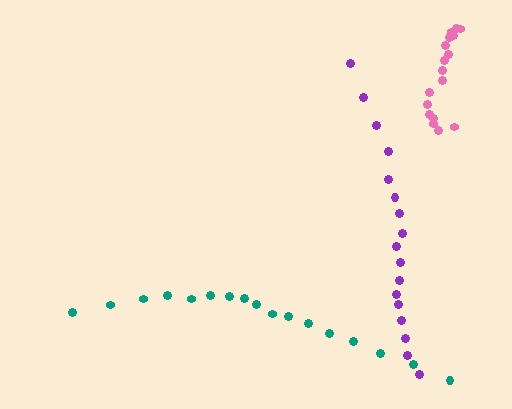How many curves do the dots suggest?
There are 3 distinct paths.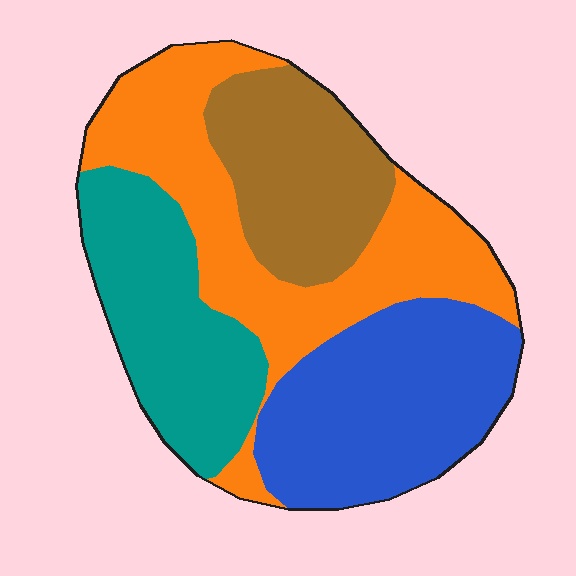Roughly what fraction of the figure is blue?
Blue covers roughly 25% of the figure.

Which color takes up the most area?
Orange, at roughly 30%.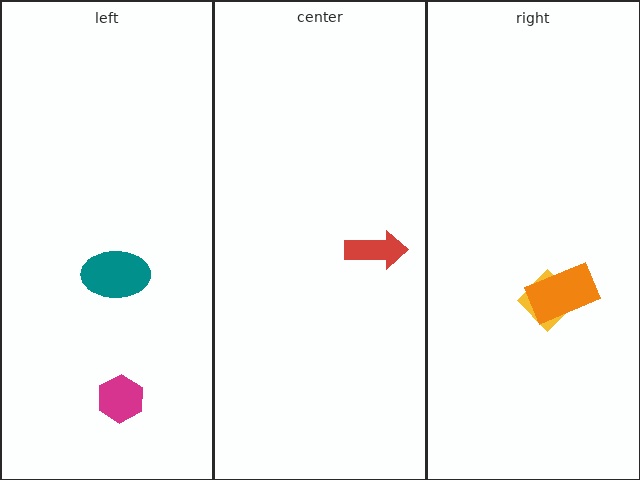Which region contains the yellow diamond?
The right region.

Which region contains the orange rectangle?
The right region.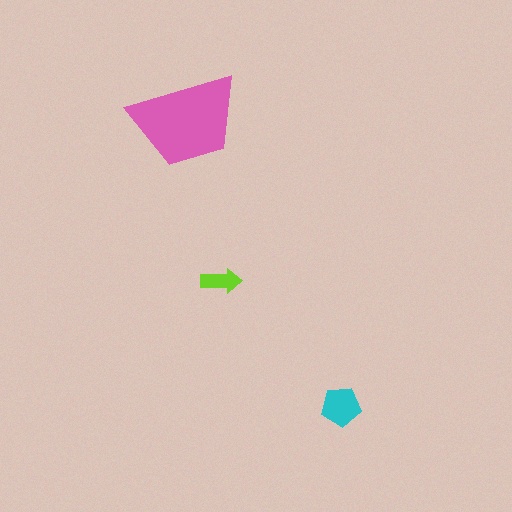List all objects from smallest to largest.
The lime arrow, the cyan pentagon, the pink trapezoid.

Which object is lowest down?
The cyan pentagon is bottommost.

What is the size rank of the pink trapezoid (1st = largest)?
1st.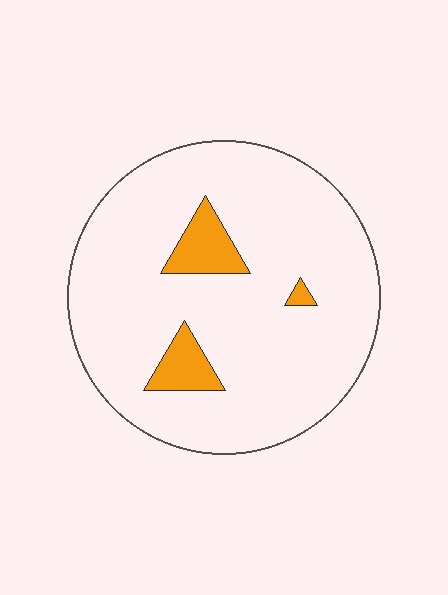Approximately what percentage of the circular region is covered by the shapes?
Approximately 10%.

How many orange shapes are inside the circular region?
3.